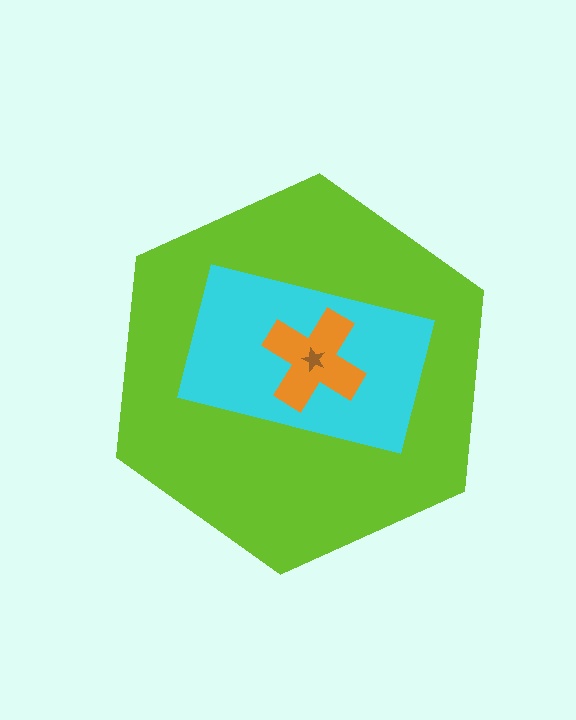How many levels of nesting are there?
4.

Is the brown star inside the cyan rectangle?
Yes.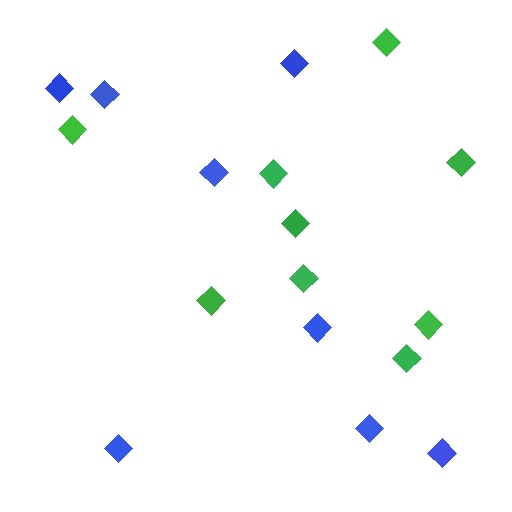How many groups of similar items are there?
There are 2 groups: one group of blue diamonds (8) and one group of green diamonds (9).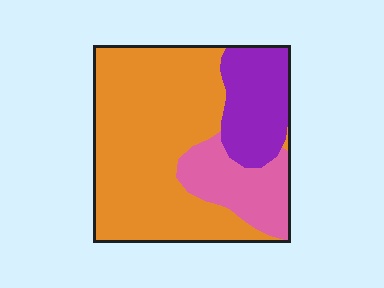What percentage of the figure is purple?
Purple covers around 20% of the figure.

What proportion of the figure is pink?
Pink covers 18% of the figure.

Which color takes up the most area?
Orange, at roughly 65%.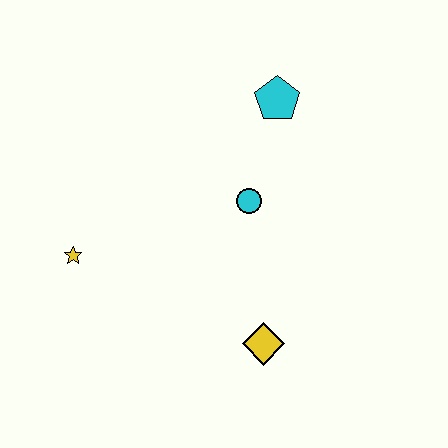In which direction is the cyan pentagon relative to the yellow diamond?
The cyan pentagon is above the yellow diamond.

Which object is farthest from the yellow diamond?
The cyan pentagon is farthest from the yellow diamond.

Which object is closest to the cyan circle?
The cyan pentagon is closest to the cyan circle.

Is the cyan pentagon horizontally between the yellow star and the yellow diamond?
No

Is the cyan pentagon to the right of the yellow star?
Yes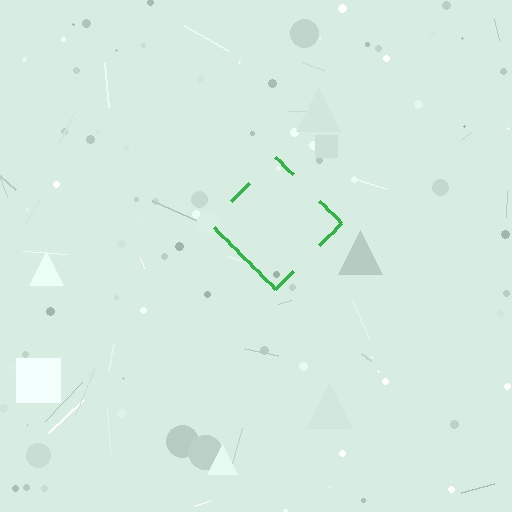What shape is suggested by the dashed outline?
The dashed outline suggests a diamond.